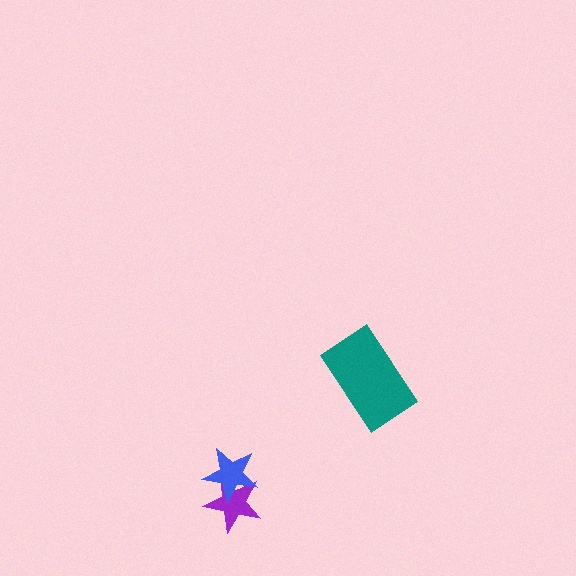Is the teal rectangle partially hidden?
No, no other shape covers it.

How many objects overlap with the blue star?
1 object overlaps with the blue star.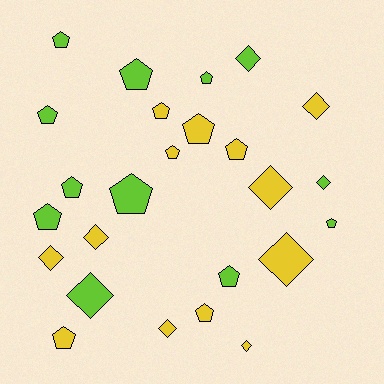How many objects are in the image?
There are 25 objects.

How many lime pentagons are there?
There are 9 lime pentagons.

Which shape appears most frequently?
Pentagon, with 15 objects.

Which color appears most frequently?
Yellow, with 13 objects.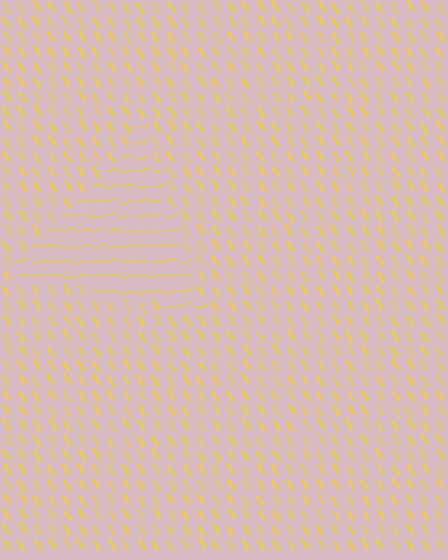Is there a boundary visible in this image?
Yes, there is a texture boundary formed by a change in line orientation.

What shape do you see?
I see a triangle.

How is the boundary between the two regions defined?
The boundary is defined purely by a change in line orientation (approximately 69 degrees difference). All lines are the same color and thickness.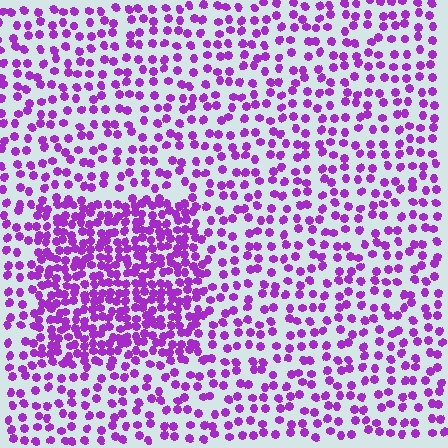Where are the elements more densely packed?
The elements are more densely packed inside the rectangle boundary.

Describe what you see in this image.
The image contains small purple elements arranged at two different densities. A rectangle-shaped region is visible where the elements are more densely packed than the surrounding area.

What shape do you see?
I see a rectangle.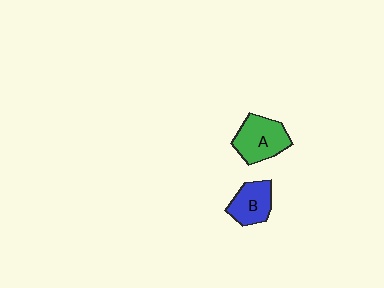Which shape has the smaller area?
Shape B (blue).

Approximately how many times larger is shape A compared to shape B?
Approximately 1.3 times.